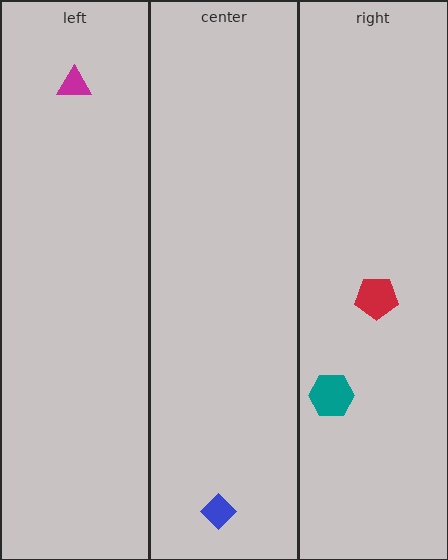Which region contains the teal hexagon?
The right region.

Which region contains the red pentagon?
The right region.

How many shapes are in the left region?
1.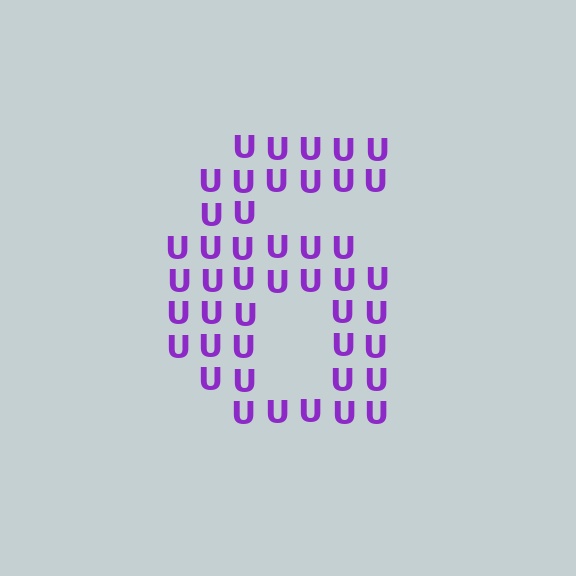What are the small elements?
The small elements are letter U's.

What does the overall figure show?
The overall figure shows the digit 6.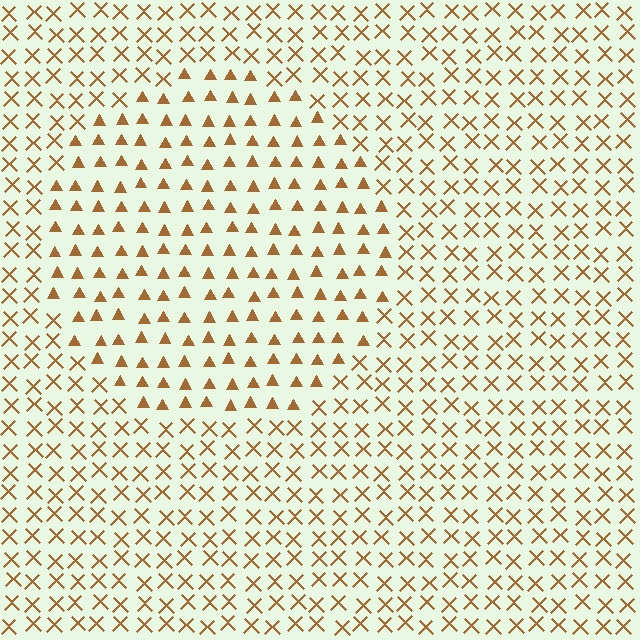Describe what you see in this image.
The image is filled with small brown elements arranged in a uniform grid. A circle-shaped region contains triangles, while the surrounding area contains X marks. The boundary is defined purely by the change in element shape.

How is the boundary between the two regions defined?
The boundary is defined by a change in element shape: triangles inside vs. X marks outside. All elements share the same color and spacing.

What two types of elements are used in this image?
The image uses triangles inside the circle region and X marks outside it.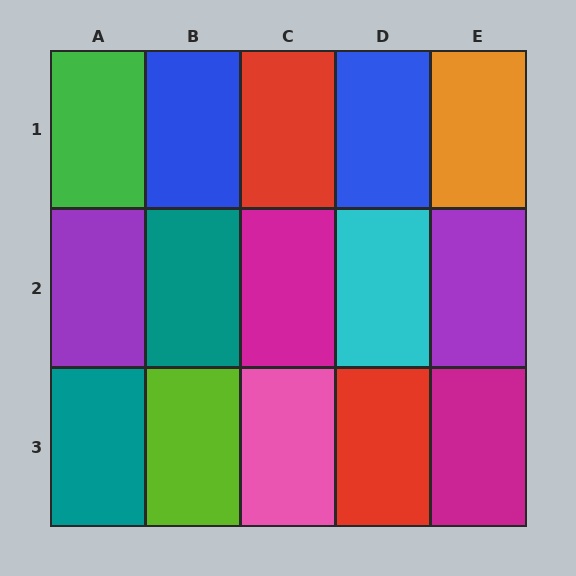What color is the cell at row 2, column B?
Teal.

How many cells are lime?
1 cell is lime.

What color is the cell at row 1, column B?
Blue.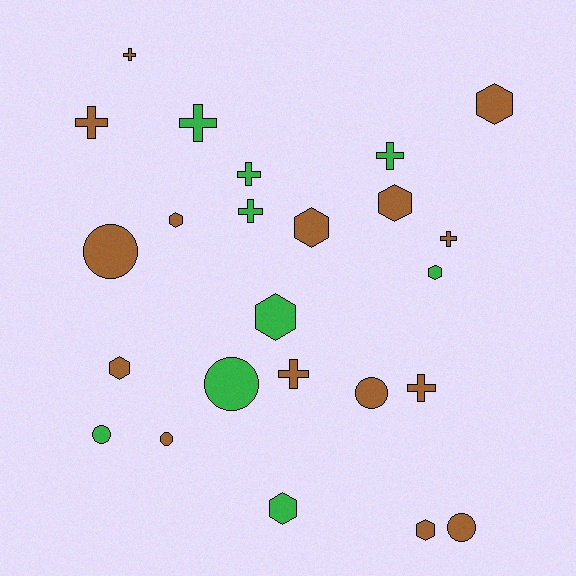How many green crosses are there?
There are 4 green crosses.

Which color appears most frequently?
Brown, with 15 objects.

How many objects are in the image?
There are 24 objects.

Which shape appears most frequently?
Hexagon, with 9 objects.